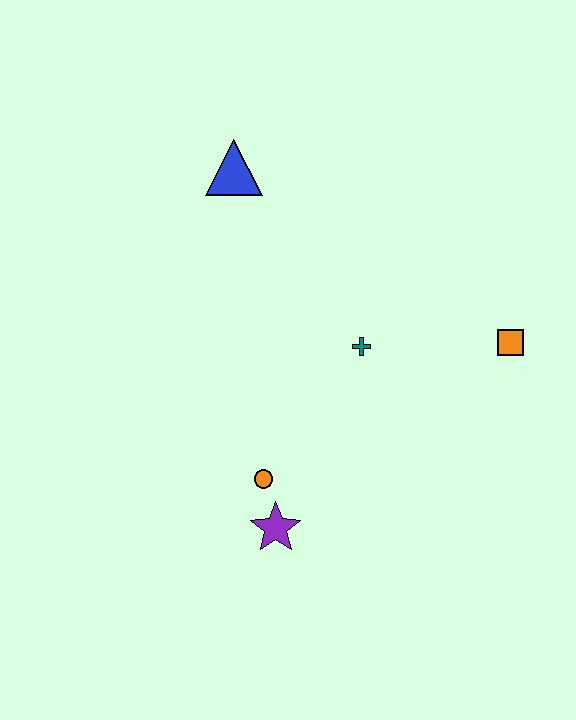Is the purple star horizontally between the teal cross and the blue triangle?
Yes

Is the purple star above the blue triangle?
No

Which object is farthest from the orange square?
The blue triangle is farthest from the orange square.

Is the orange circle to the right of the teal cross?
No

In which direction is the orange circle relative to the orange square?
The orange circle is to the left of the orange square.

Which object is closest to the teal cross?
The orange square is closest to the teal cross.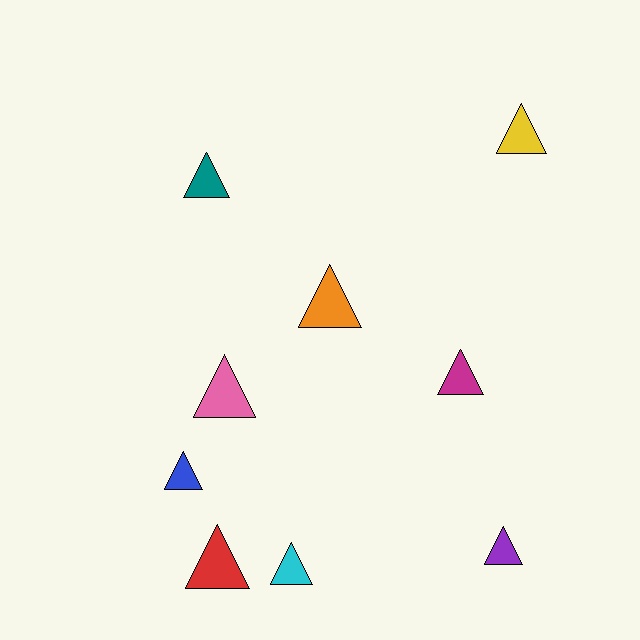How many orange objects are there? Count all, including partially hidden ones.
There is 1 orange object.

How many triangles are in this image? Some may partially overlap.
There are 9 triangles.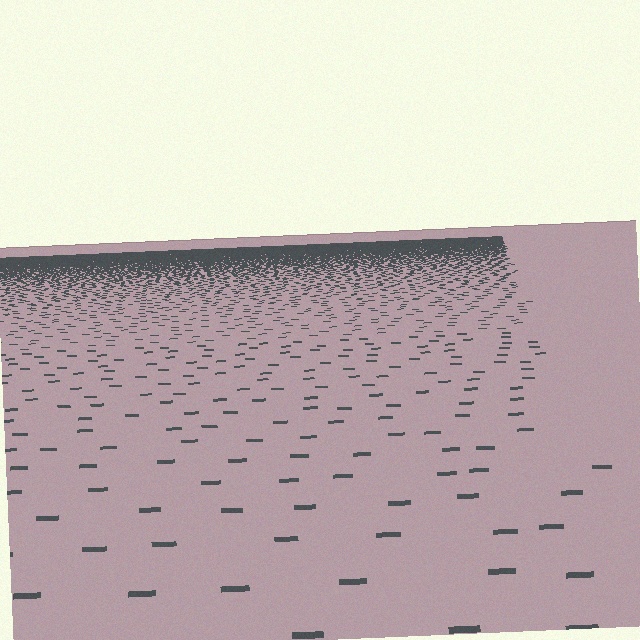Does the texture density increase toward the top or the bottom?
Density increases toward the top.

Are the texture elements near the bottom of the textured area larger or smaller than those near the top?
Larger. Near the bottom, elements are closer to the viewer and appear at a bigger on-screen size.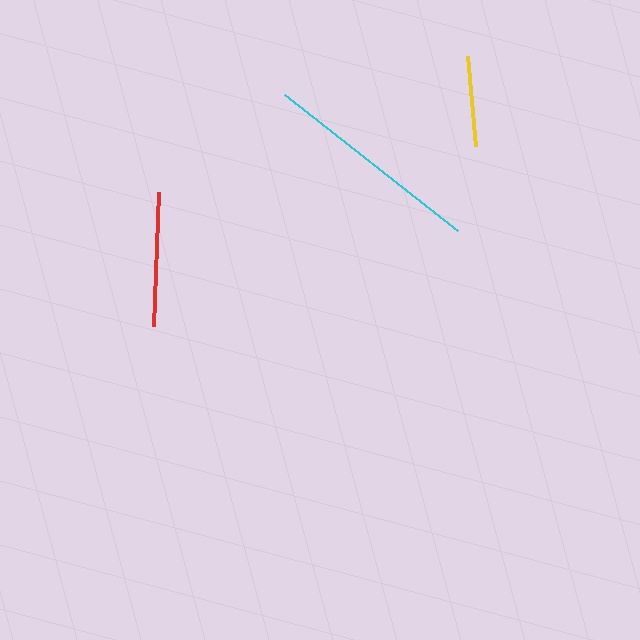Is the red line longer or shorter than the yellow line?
The red line is longer than the yellow line.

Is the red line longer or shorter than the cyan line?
The cyan line is longer than the red line.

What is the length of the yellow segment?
The yellow segment is approximately 90 pixels long.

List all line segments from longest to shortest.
From longest to shortest: cyan, red, yellow.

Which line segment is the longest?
The cyan line is the longest at approximately 220 pixels.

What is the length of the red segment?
The red segment is approximately 134 pixels long.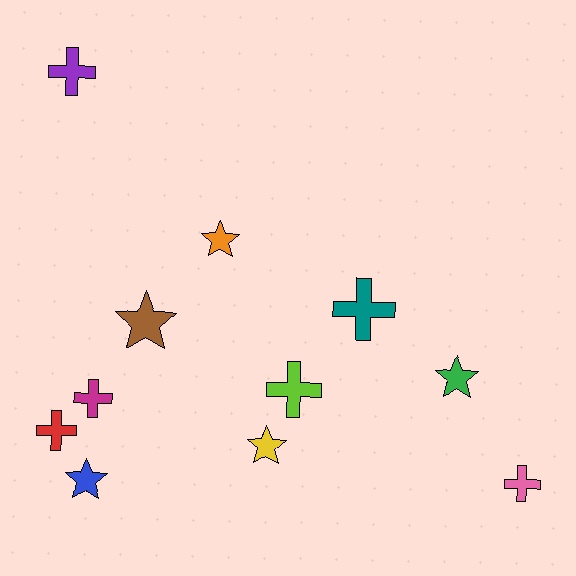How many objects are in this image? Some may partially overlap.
There are 11 objects.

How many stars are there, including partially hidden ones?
There are 5 stars.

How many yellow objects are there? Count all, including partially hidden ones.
There is 1 yellow object.